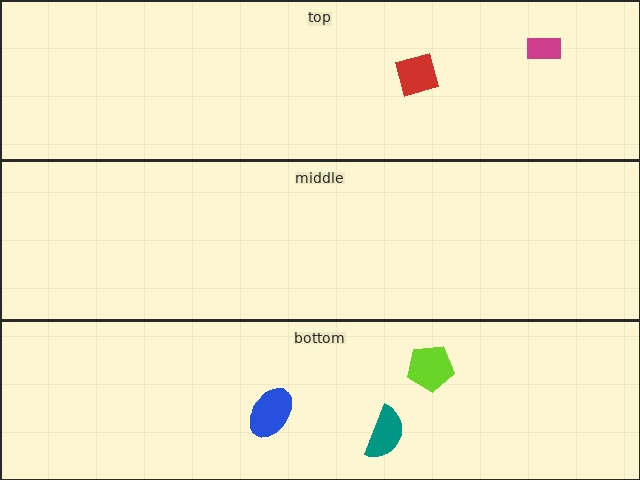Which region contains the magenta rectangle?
The top region.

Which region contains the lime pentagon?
The bottom region.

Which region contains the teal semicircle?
The bottom region.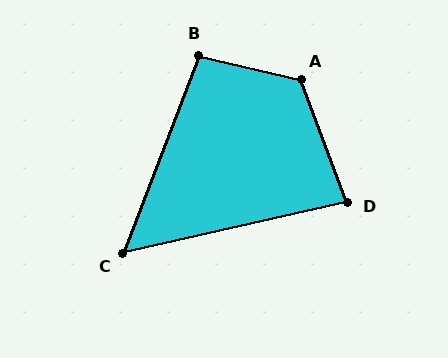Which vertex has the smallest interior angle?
C, at approximately 56 degrees.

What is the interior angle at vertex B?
Approximately 98 degrees (obtuse).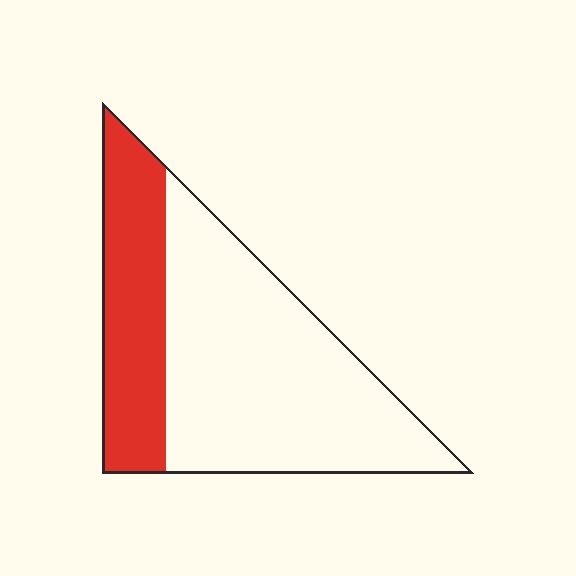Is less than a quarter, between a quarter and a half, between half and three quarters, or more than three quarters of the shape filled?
Between a quarter and a half.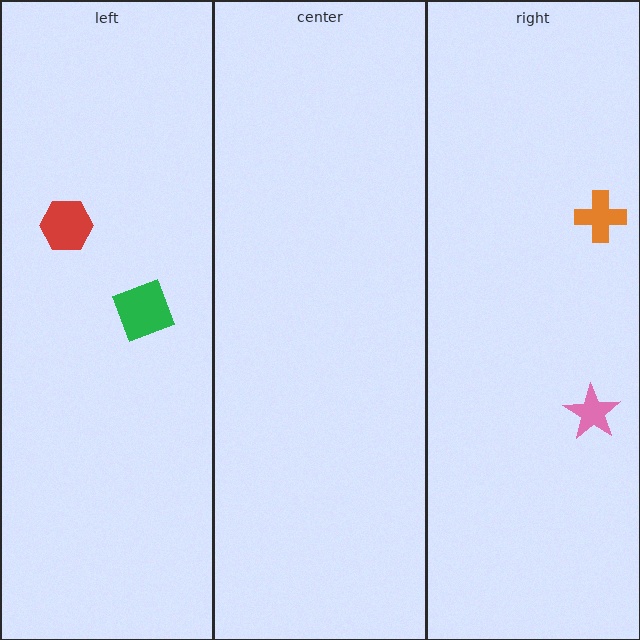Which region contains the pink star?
The right region.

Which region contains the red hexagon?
The left region.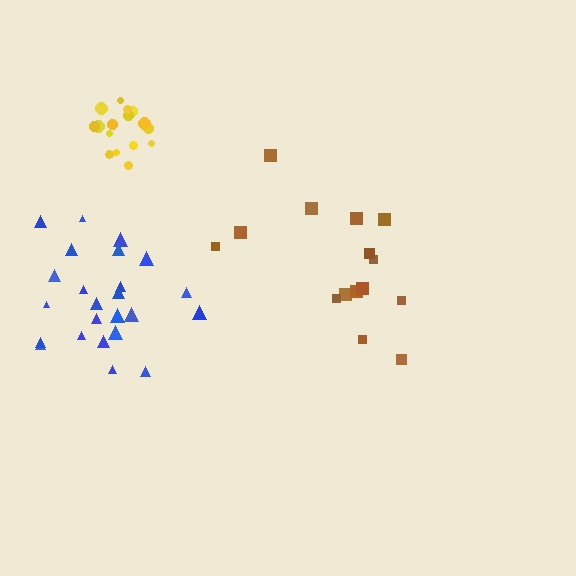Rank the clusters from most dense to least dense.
yellow, blue, brown.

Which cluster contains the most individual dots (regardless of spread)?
Blue (24).